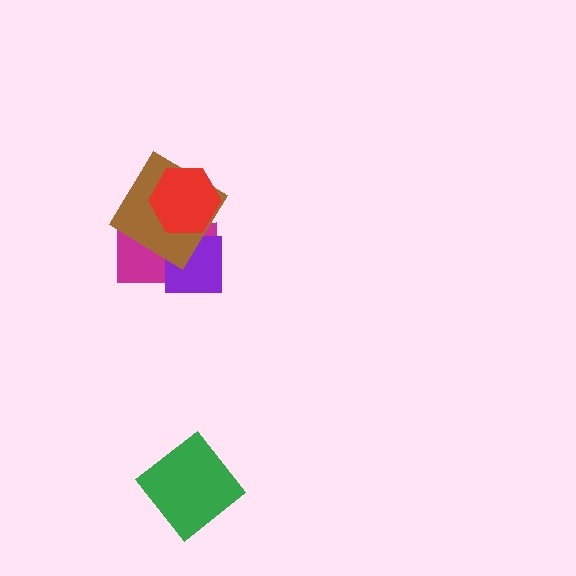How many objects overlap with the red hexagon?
2 objects overlap with the red hexagon.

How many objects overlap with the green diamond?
0 objects overlap with the green diamond.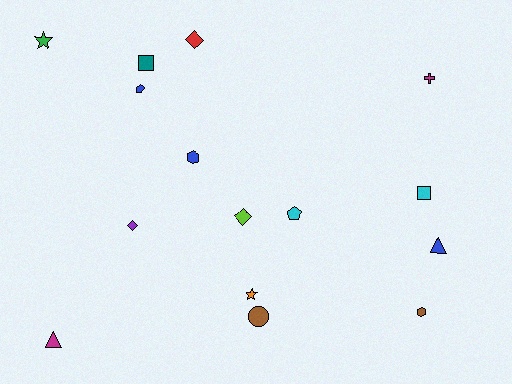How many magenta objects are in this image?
There are 2 magenta objects.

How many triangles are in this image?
There are 2 triangles.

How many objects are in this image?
There are 15 objects.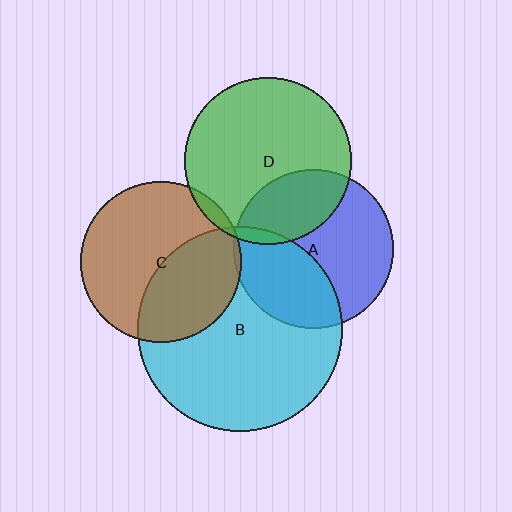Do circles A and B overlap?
Yes.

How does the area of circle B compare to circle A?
Approximately 1.7 times.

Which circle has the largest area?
Circle B (cyan).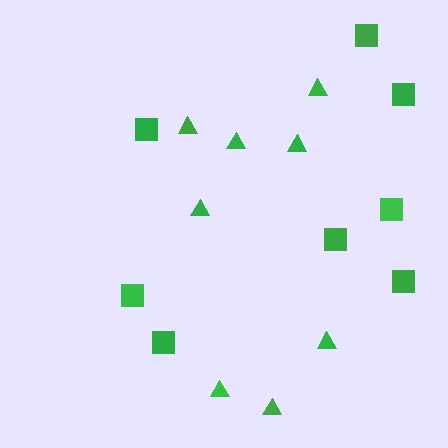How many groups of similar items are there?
There are 2 groups: one group of squares (8) and one group of triangles (8).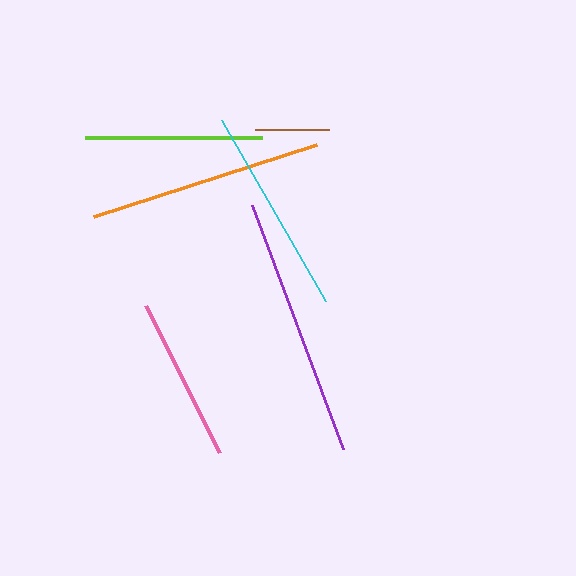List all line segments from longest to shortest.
From longest to shortest: purple, orange, cyan, lime, pink, brown.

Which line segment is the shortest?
The brown line is the shortest at approximately 74 pixels.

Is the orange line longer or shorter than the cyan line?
The orange line is longer than the cyan line.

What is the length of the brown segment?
The brown segment is approximately 74 pixels long.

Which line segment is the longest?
The purple line is the longest at approximately 260 pixels.